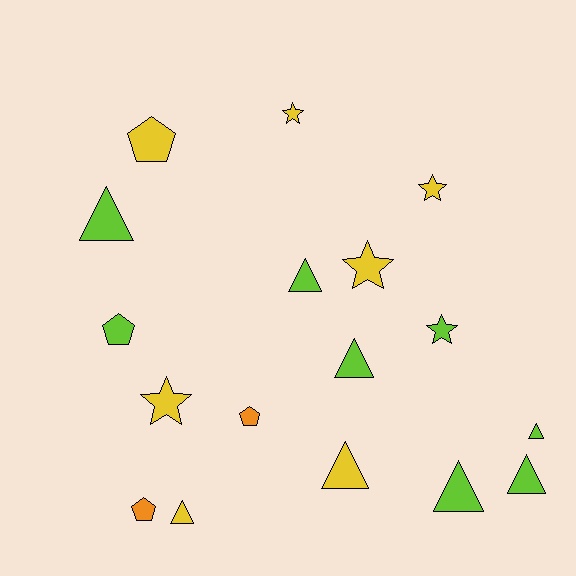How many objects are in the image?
There are 17 objects.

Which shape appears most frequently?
Triangle, with 8 objects.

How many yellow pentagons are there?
There is 1 yellow pentagon.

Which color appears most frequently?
Lime, with 8 objects.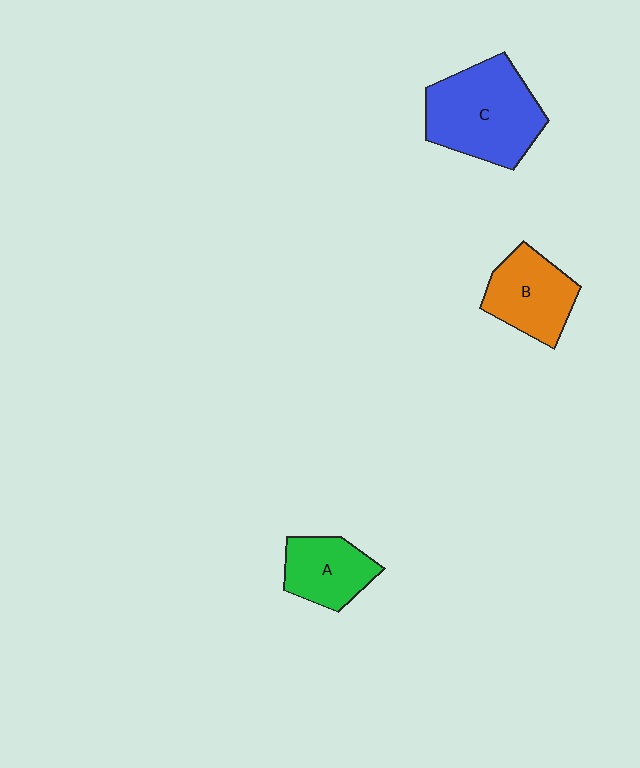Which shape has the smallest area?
Shape A (green).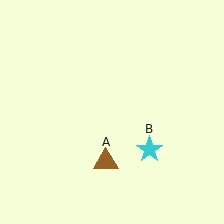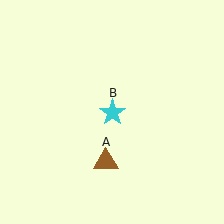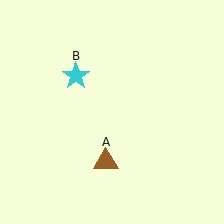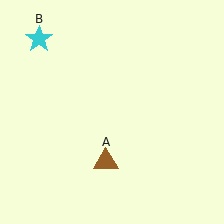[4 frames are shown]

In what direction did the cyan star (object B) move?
The cyan star (object B) moved up and to the left.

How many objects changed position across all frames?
1 object changed position: cyan star (object B).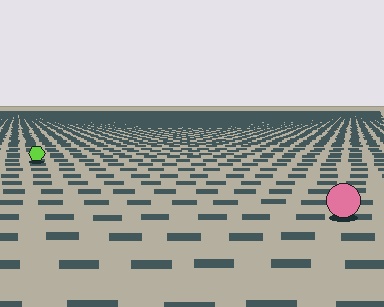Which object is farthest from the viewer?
The lime hexagon is farthest from the viewer. It appears smaller and the ground texture around it is denser.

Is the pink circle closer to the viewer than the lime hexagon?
Yes. The pink circle is closer — you can tell from the texture gradient: the ground texture is coarser near it.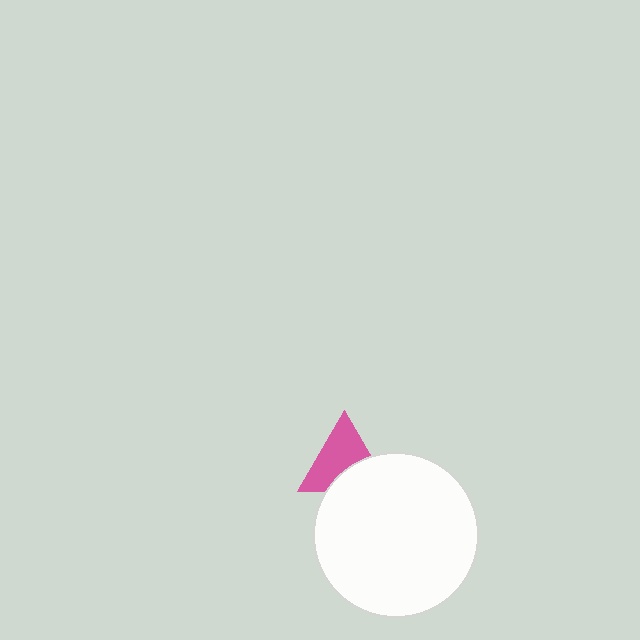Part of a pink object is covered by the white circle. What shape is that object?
It is a triangle.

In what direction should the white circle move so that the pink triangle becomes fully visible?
The white circle should move down. That is the shortest direction to clear the overlap and leave the pink triangle fully visible.